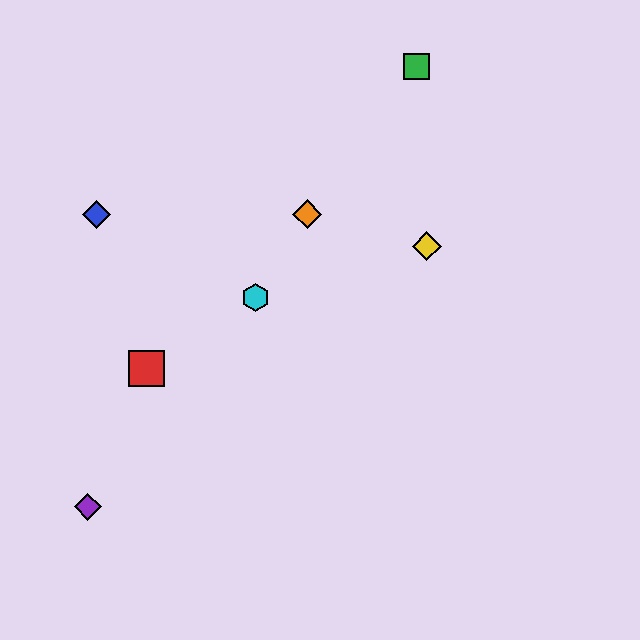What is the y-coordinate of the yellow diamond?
The yellow diamond is at y≈246.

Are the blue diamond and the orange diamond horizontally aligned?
Yes, both are at y≈214.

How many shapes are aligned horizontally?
2 shapes (the blue diamond, the orange diamond) are aligned horizontally.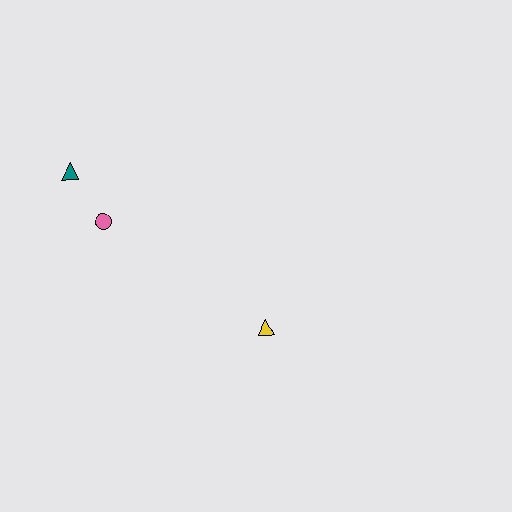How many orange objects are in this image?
There are no orange objects.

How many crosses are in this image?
There are no crosses.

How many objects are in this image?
There are 3 objects.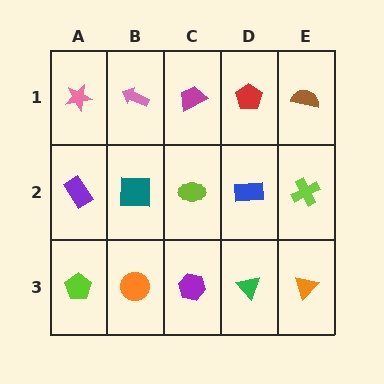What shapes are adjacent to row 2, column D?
A red pentagon (row 1, column D), a green triangle (row 3, column D), a lime ellipse (row 2, column C), a lime cross (row 2, column E).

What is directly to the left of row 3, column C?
An orange circle.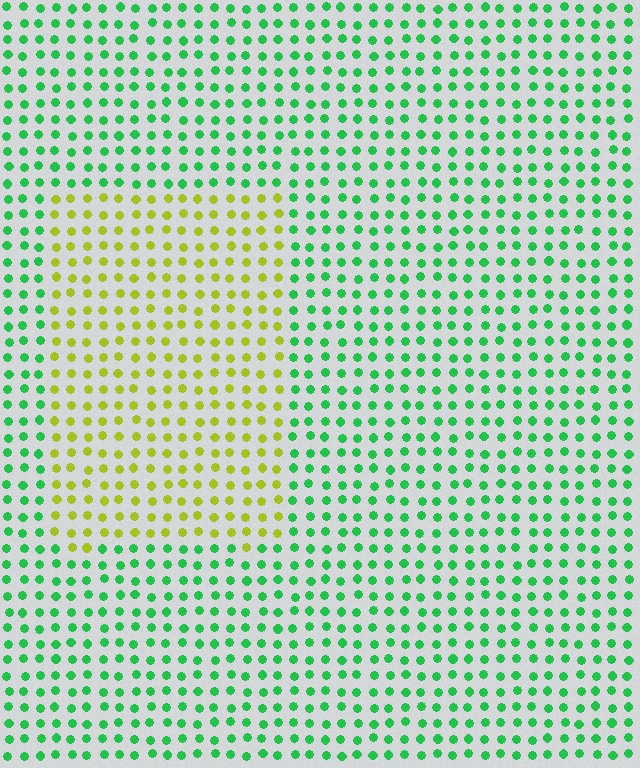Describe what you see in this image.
The image is filled with small green elements in a uniform arrangement. A rectangle-shaped region is visible where the elements are tinted to a slightly different hue, forming a subtle color boundary.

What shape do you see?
I see a rectangle.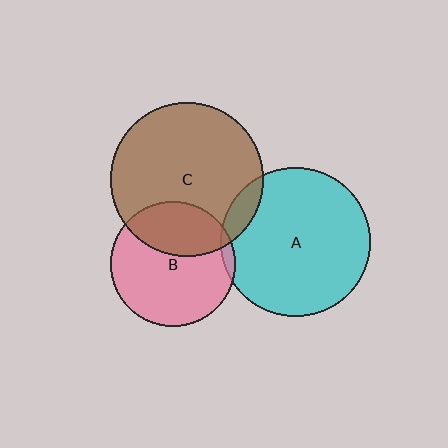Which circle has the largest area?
Circle C (brown).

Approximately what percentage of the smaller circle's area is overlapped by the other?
Approximately 5%.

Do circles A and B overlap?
Yes.